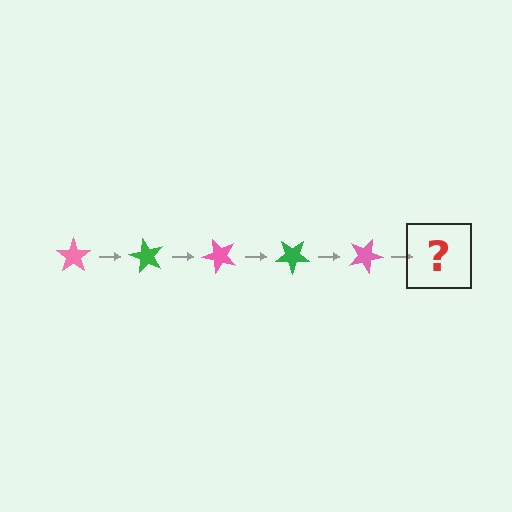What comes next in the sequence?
The next element should be a green star, rotated 300 degrees from the start.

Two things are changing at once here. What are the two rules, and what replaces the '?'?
The two rules are that it rotates 60 degrees each step and the color cycles through pink and green. The '?' should be a green star, rotated 300 degrees from the start.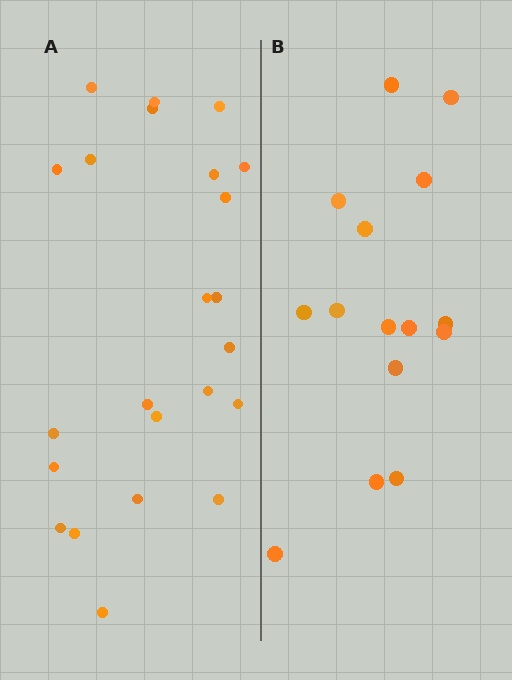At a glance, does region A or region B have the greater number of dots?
Region A (the left region) has more dots.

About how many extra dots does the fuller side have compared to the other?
Region A has roughly 8 or so more dots than region B.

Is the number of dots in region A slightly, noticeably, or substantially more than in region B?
Region A has substantially more. The ratio is roughly 1.5 to 1.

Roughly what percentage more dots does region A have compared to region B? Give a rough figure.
About 55% more.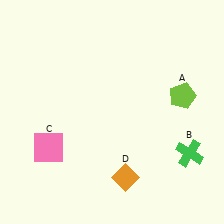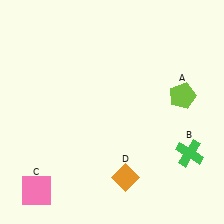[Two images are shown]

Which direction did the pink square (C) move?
The pink square (C) moved down.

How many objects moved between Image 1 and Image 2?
1 object moved between the two images.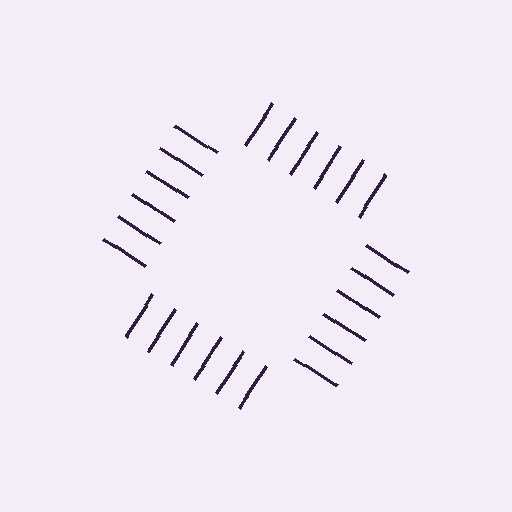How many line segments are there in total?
24 — 6 along each of the 4 edges.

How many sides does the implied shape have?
4 sides — the line-ends trace a square.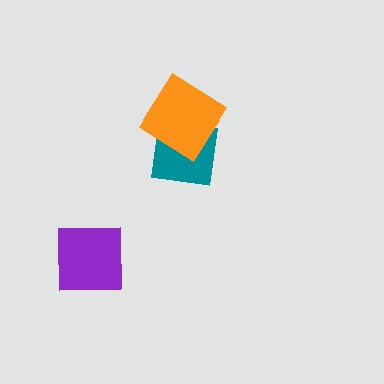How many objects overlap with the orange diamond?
1 object overlaps with the orange diamond.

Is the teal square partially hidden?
Yes, it is partially covered by another shape.